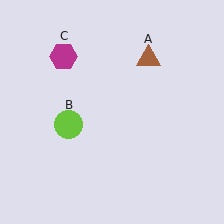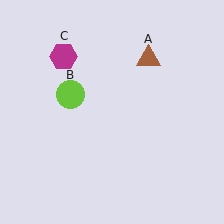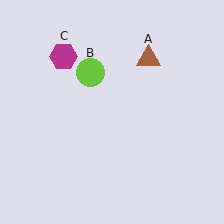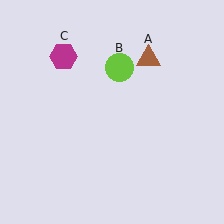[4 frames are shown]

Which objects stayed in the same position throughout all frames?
Brown triangle (object A) and magenta hexagon (object C) remained stationary.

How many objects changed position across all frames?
1 object changed position: lime circle (object B).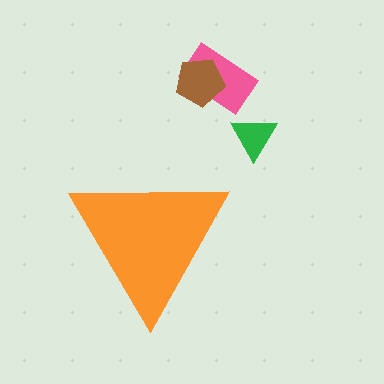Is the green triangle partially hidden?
No, the green triangle is fully visible.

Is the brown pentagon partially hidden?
No, the brown pentagon is fully visible.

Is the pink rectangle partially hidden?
No, the pink rectangle is fully visible.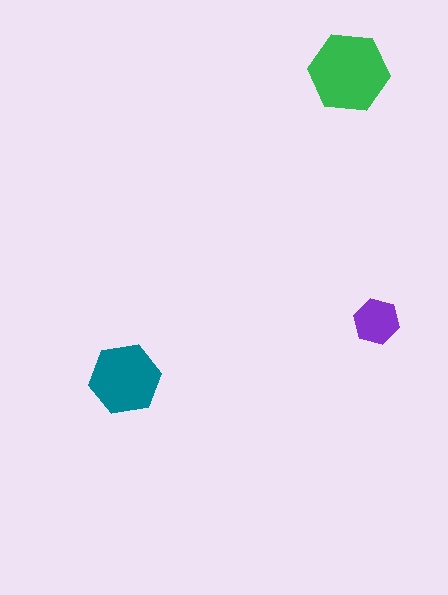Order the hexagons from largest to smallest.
the green one, the teal one, the purple one.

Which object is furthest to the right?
The purple hexagon is rightmost.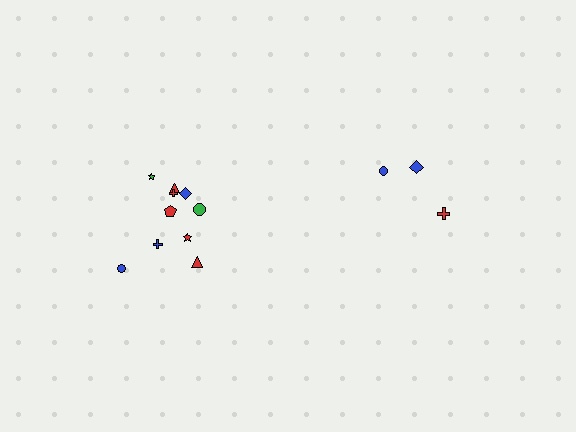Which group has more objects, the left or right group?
The left group.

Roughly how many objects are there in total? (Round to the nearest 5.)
Roughly 15 objects in total.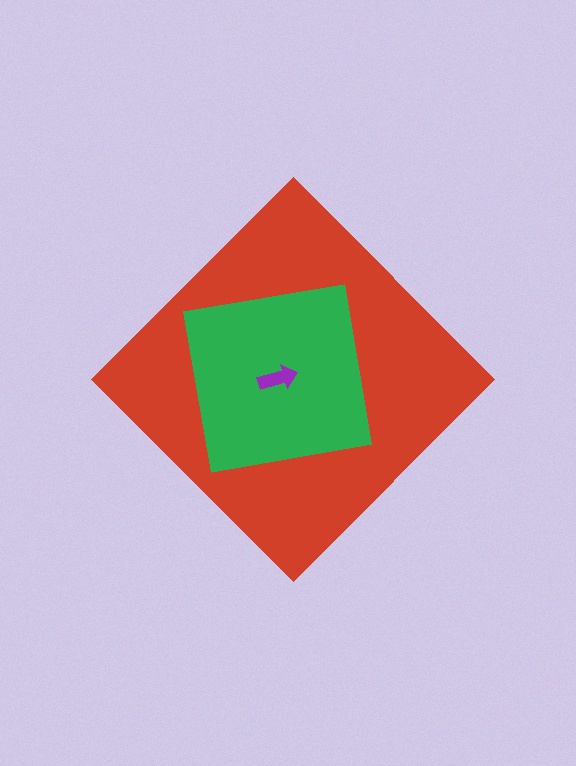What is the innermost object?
The purple arrow.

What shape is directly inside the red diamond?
The green square.